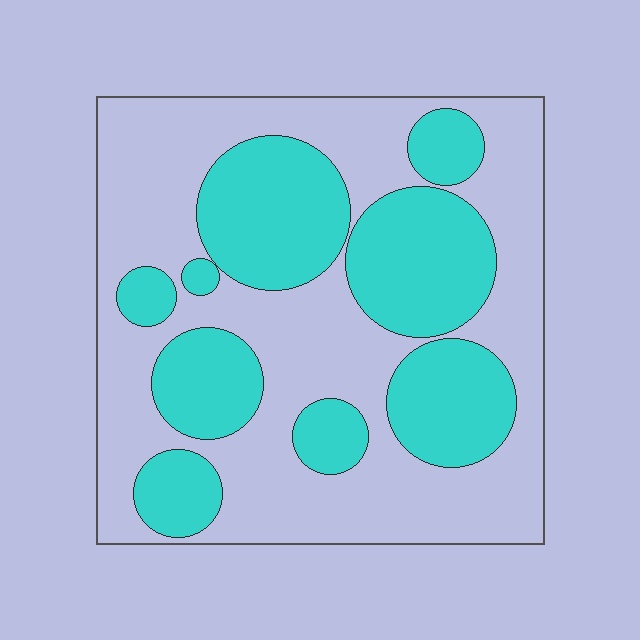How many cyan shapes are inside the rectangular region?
9.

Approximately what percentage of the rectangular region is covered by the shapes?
Approximately 40%.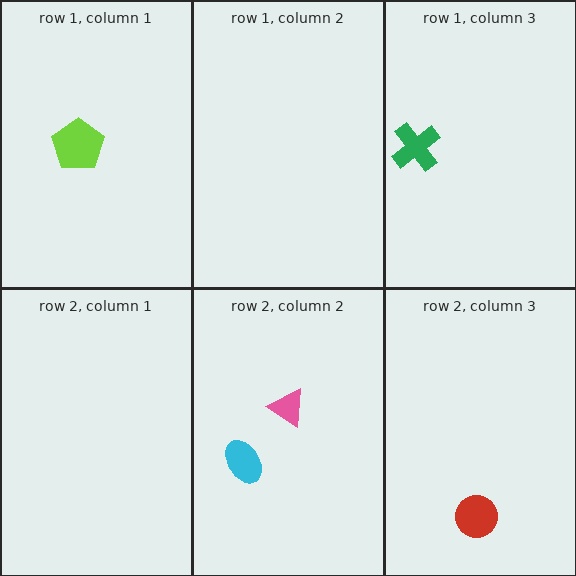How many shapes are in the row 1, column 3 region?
1.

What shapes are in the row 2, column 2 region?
The cyan ellipse, the pink triangle.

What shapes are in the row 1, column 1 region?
The lime pentagon.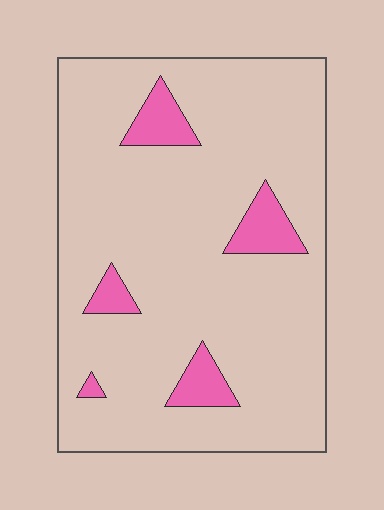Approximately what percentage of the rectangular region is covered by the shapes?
Approximately 10%.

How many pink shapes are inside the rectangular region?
5.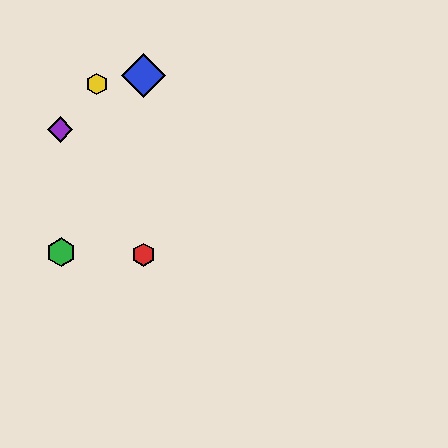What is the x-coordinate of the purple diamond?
The purple diamond is at x≈60.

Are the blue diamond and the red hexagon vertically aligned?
Yes, both are at x≈144.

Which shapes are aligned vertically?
The red hexagon, the blue diamond are aligned vertically.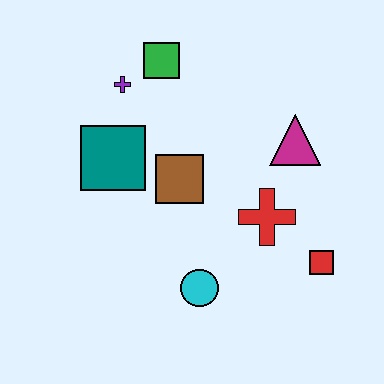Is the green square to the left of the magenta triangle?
Yes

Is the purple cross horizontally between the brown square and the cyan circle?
No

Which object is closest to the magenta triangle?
The red cross is closest to the magenta triangle.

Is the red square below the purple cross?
Yes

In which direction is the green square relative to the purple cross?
The green square is to the right of the purple cross.